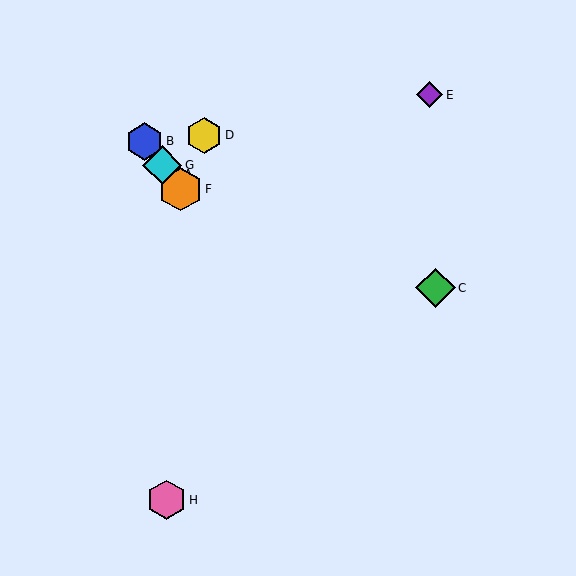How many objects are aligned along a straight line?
4 objects (A, B, F, G) are aligned along a straight line.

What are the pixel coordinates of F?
Object F is at (181, 189).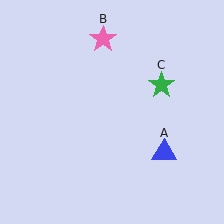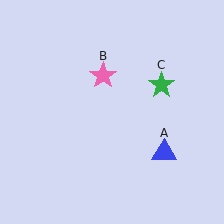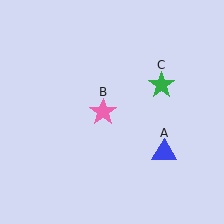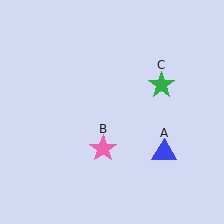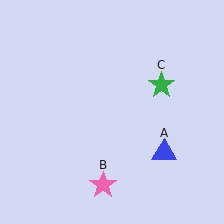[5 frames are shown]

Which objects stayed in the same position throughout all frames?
Blue triangle (object A) and green star (object C) remained stationary.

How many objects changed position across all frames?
1 object changed position: pink star (object B).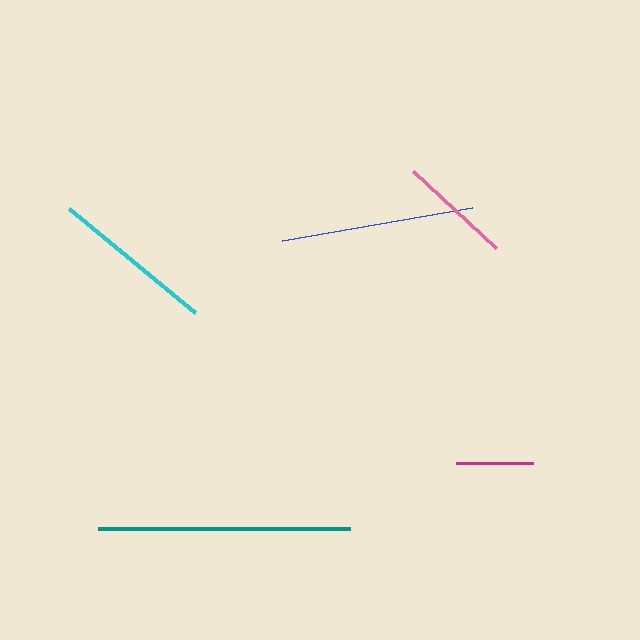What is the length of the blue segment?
The blue segment is approximately 192 pixels long.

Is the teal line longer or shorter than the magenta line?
The teal line is longer than the magenta line.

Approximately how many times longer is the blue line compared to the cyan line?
The blue line is approximately 1.2 times the length of the cyan line.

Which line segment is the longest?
The teal line is the longest at approximately 251 pixels.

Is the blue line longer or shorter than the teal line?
The teal line is longer than the blue line.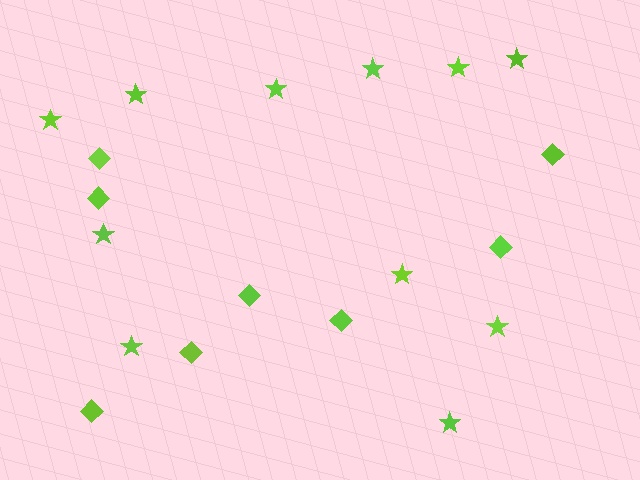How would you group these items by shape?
There are 2 groups: one group of stars (11) and one group of diamonds (8).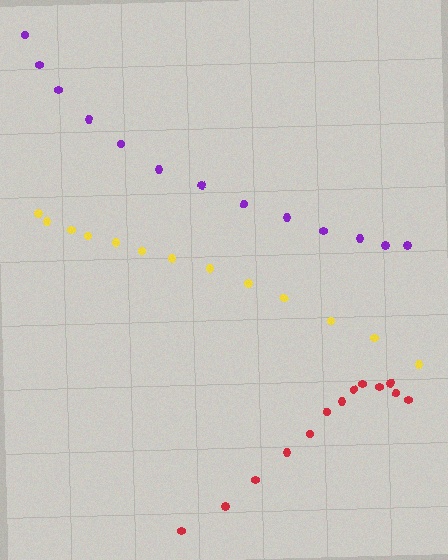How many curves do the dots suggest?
There are 3 distinct paths.